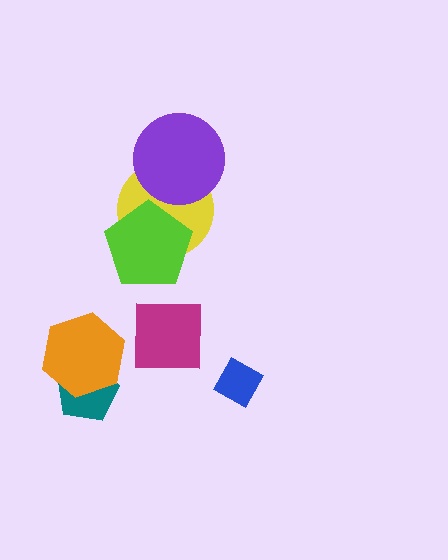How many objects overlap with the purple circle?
1 object overlaps with the purple circle.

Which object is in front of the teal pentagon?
The orange hexagon is in front of the teal pentagon.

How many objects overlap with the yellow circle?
2 objects overlap with the yellow circle.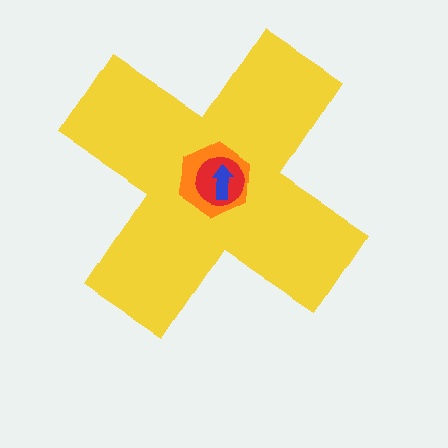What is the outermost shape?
The yellow cross.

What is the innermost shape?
The blue arrow.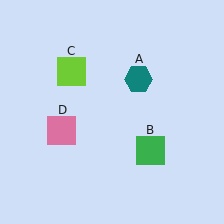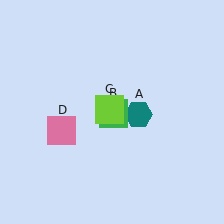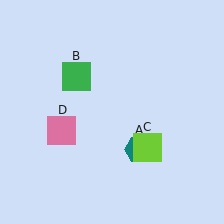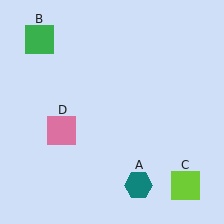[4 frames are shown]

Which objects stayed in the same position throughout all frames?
Pink square (object D) remained stationary.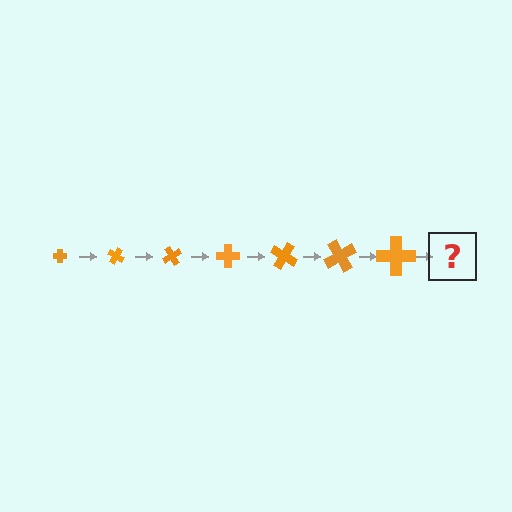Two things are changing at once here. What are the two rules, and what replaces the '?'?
The two rules are that the cross grows larger each step and it rotates 30 degrees each step. The '?' should be a cross, larger than the previous one and rotated 210 degrees from the start.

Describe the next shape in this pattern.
It should be a cross, larger than the previous one and rotated 210 degrees from the start.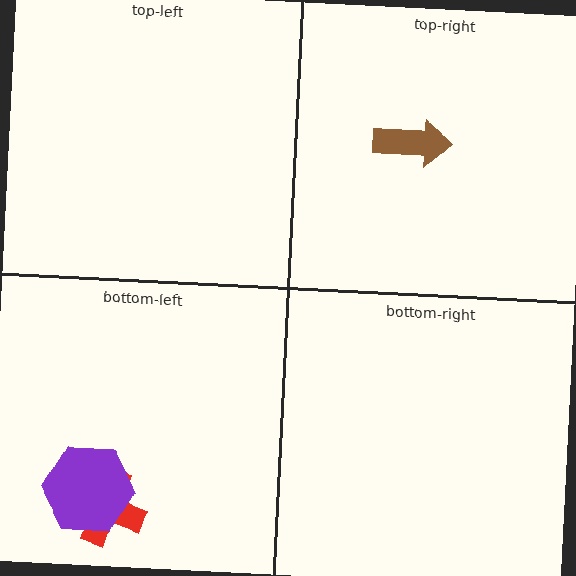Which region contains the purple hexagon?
The bottom-left region.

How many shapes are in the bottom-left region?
2.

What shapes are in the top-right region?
The brown arrow.